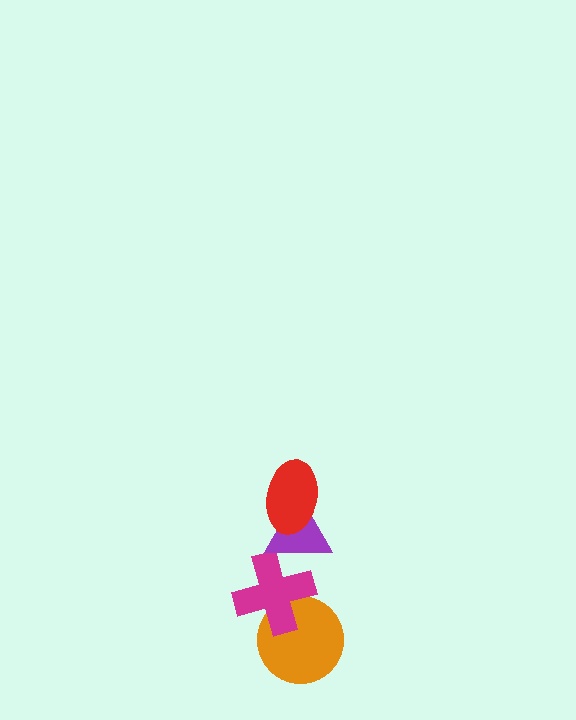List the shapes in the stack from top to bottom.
From top to bottom: the red ellipse, the purple triangle, the magenta cross, the orange circle.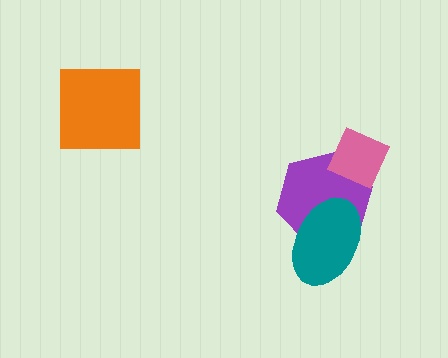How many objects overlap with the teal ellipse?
1 object overlaps with the teal ellipse.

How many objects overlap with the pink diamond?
1 object overlaps with the pink diamond.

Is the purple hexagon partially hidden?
Yes, it is partially covered by another shape.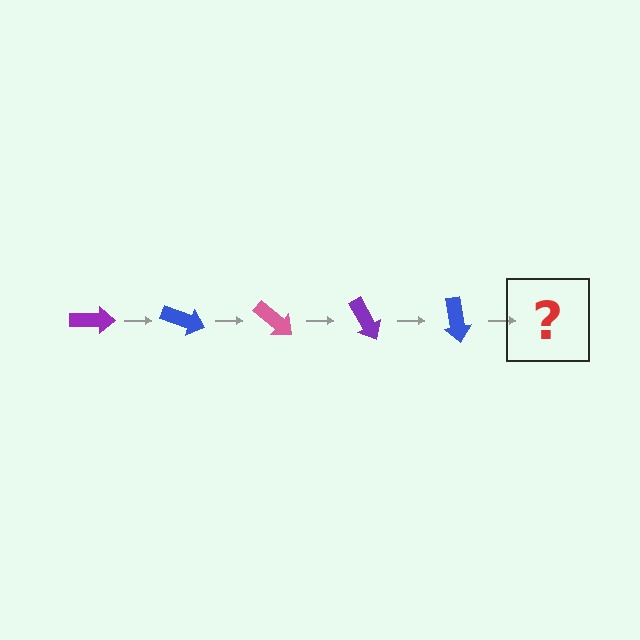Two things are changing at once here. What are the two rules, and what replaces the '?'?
The two rules are that it rotates 20 degrees each step and the color cycles through purple, blue, and pink. The '?' should be a pink arrow, rotated 100 degrees from the start.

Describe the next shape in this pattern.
It should be a pink arrow, rotated 100 degrees from the start.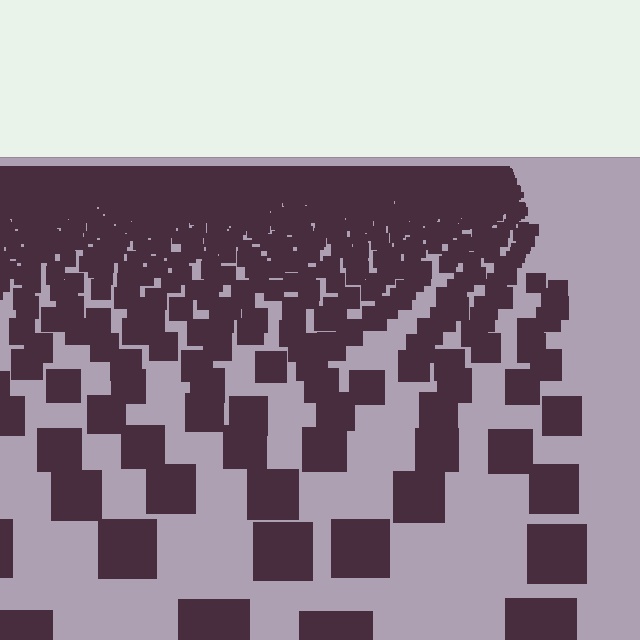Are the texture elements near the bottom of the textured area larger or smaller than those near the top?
Larger. Near the bottom, elements are closer to the viewer and appear at a bigger on-screen size.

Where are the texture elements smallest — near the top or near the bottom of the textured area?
Near the top.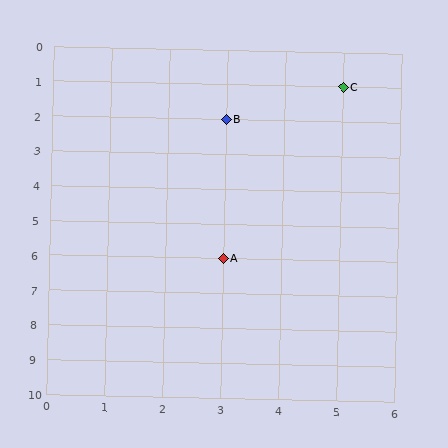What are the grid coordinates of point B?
Point B is at grid coordinates (3, 2).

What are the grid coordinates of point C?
Point C is at grid coordinates (5, 1).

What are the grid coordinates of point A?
Point A is at grid coordinates (3, 6).